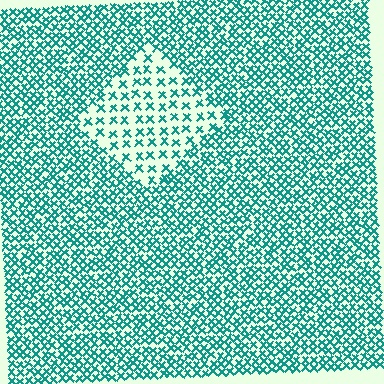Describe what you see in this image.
The image contains small teal elements arranged at two different densities. A diamond-shaped region is visible where the elements are less densely packed than the surrounding area.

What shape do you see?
I see a diamond.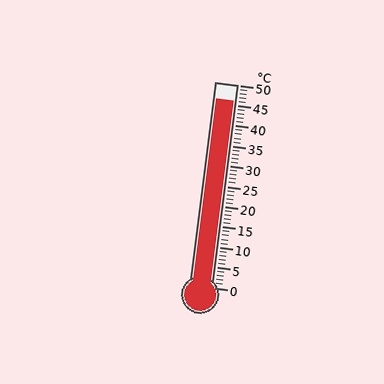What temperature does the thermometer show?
The thermometer shows approximately 46°C.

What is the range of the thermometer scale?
The thermometer scale ranges from 0°C to 50°C.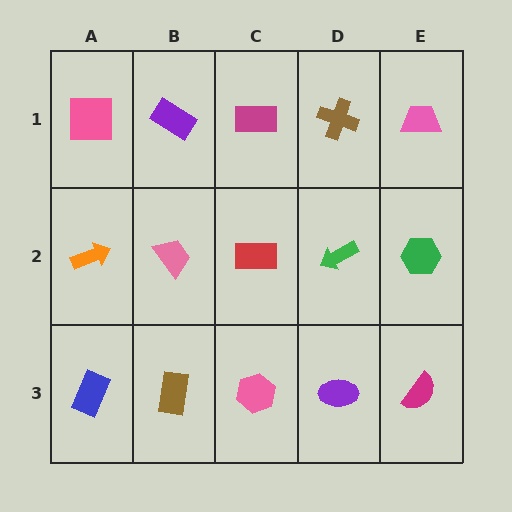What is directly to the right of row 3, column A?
A brown rectangle.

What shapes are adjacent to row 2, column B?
A purple rectangle (row 1, column B), a brown rectangle (row 3, column B), an orange arrow (row 2, column A), a red rectangle (row 2, column C).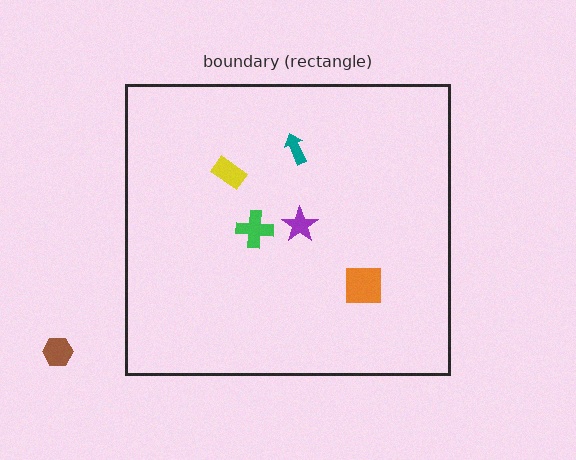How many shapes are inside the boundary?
5 inside, 1 outside.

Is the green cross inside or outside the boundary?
Inside.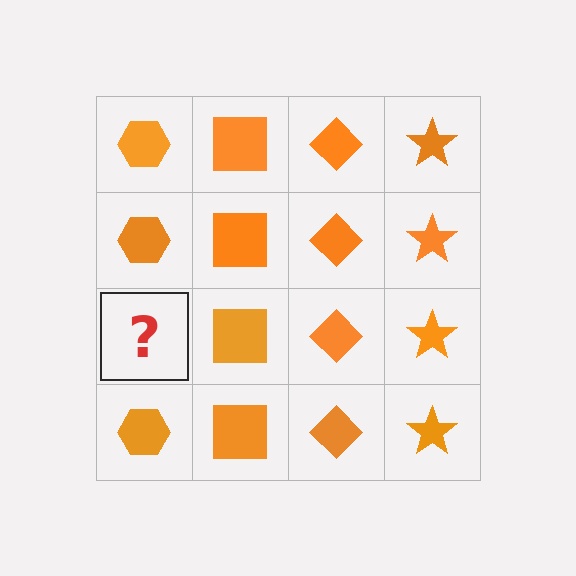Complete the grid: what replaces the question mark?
The question mark should be replaced with an orange hexagon.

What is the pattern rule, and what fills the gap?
The rule is that each column has a consistent shape. The gap should be filled with an orange hexagon.